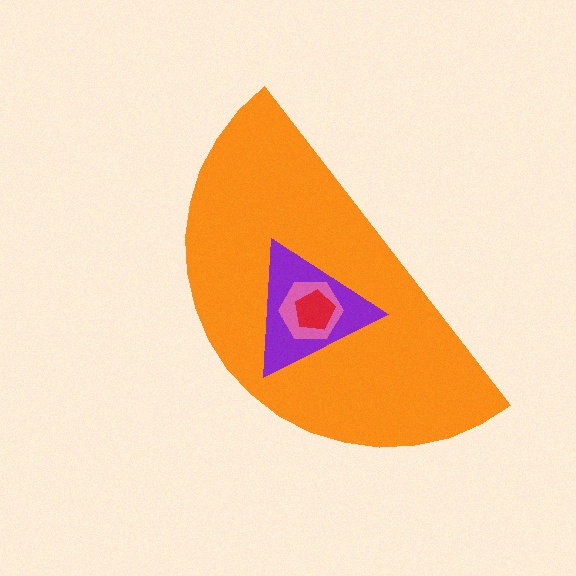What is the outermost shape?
The orange semicircle.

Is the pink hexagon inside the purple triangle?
Yes.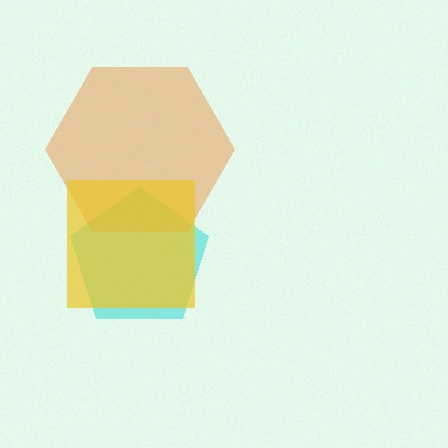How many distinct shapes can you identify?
There are 3 distinct shapes: a cyan pentagon, an orange hexagon, a yellow square.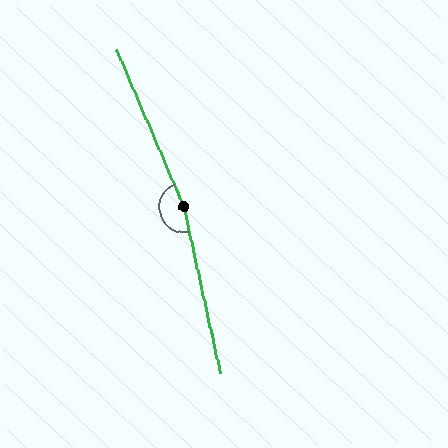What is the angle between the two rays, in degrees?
Approximately 169 degrees.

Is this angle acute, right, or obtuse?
It is obtuse.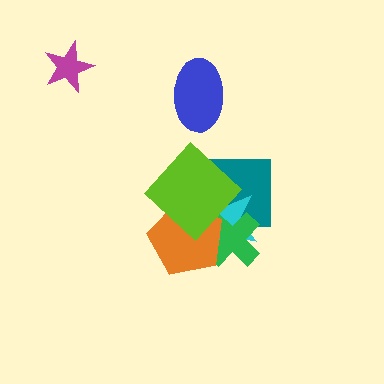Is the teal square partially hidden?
Yes, it is partially covered by another shape.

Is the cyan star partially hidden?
Yes, it is partially covered by another shape.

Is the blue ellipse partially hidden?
No, no other shape covers it.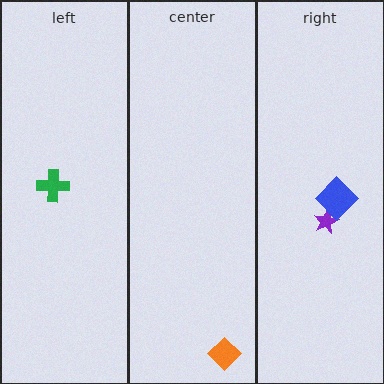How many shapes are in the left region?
1.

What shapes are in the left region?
The green cross.